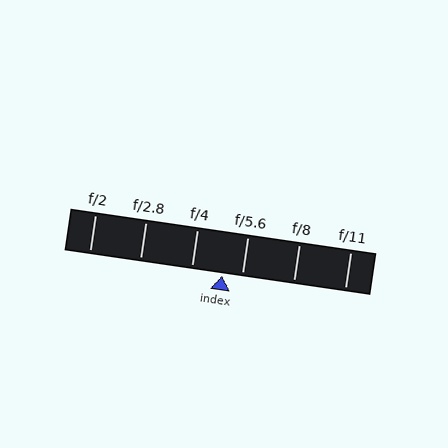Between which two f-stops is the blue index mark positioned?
The index mark is between f/4 and f/5.6.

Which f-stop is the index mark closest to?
The index mark is closest to f/5.6.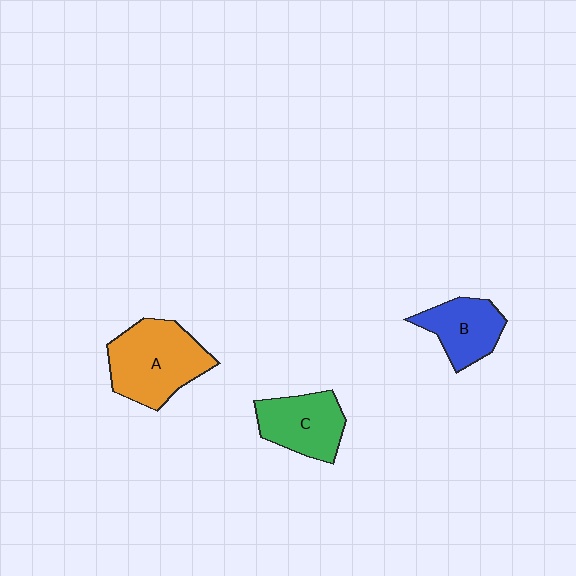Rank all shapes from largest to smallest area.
From largest to smallest: A (orange), C (green), B (blue).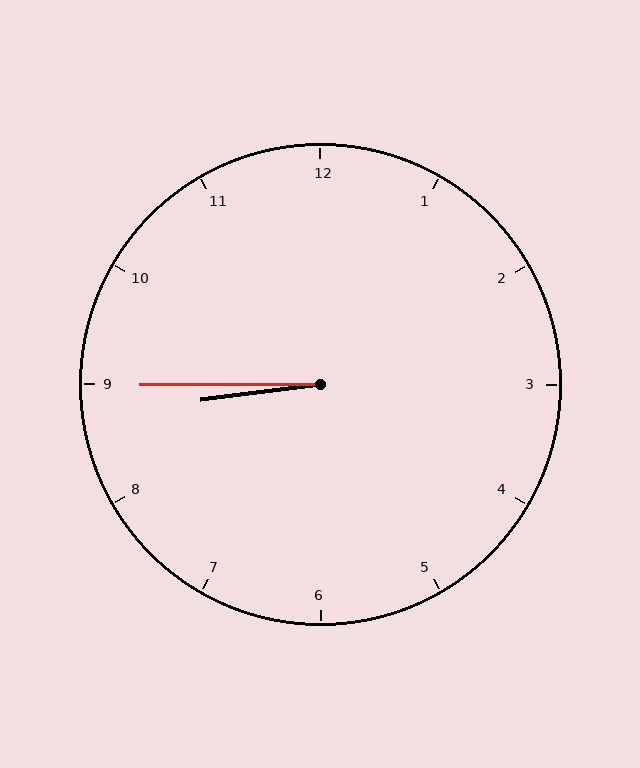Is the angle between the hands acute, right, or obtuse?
It is acute.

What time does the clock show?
8:45.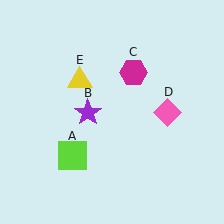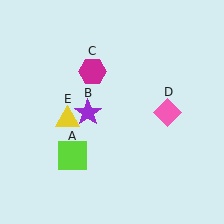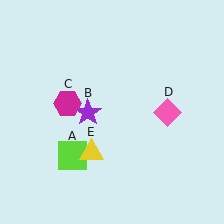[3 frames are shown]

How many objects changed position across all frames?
2 objects changed position: magenta hexagon (object C), yellow triangle (object E).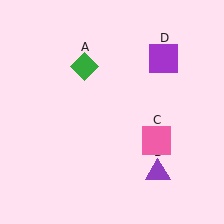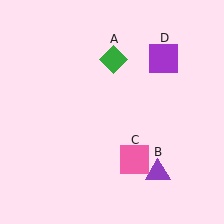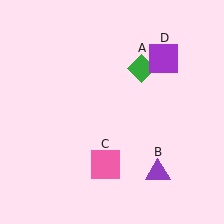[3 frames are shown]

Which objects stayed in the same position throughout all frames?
Purple triangle (object B) and purple square (object D) remained stationary.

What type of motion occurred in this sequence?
The green diamond (object A), pink square (object C) rotated clockwise around the center of the scene.